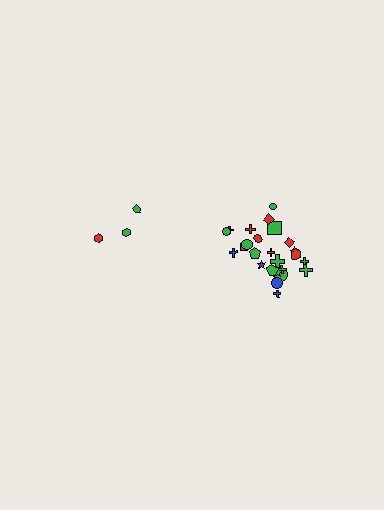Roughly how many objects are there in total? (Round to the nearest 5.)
Roughly 30 objects in total.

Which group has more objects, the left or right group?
The right group.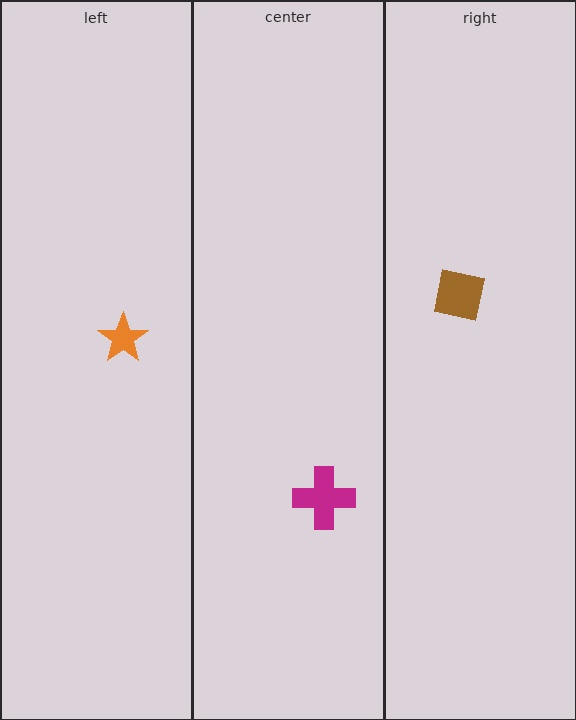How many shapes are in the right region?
1.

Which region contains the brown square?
The right region.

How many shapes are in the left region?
1.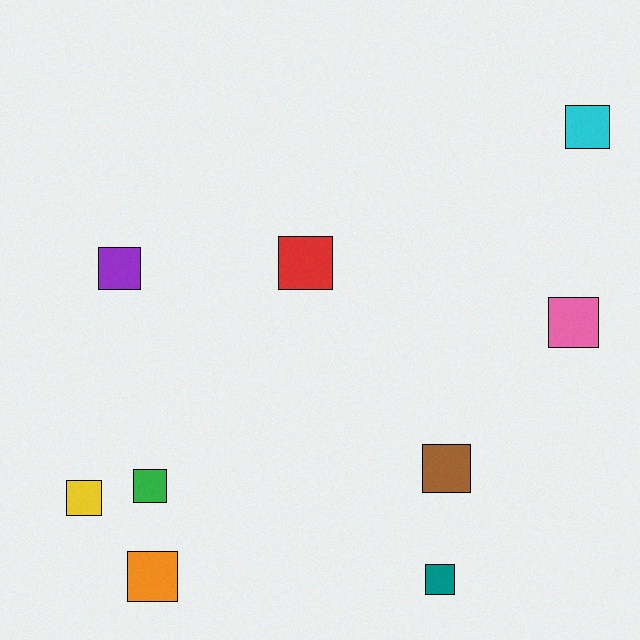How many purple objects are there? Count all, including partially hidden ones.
There is 1 purple object.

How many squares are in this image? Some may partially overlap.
There are 9 squares.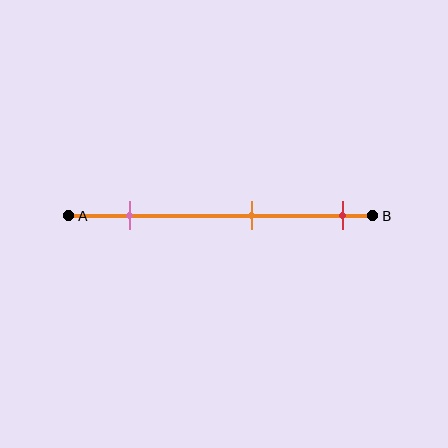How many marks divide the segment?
There are 3 marks dividing the segment.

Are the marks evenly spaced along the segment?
Yes, the marks are approximately evenly spaced.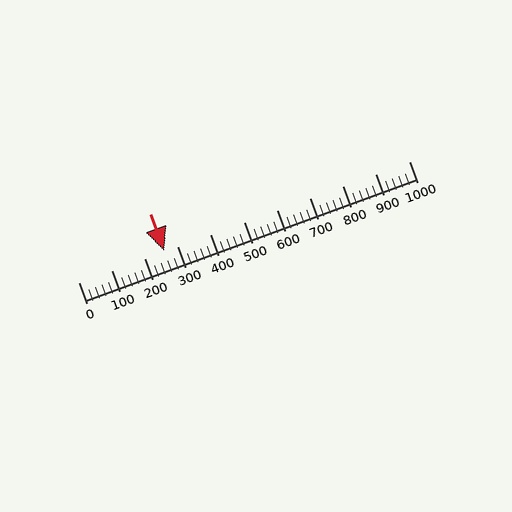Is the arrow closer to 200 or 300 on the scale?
The arrow is closer to 300.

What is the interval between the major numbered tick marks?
The major tick marks are spaced 100 units apart.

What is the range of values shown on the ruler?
The ruler shows values from 0 to 1000.